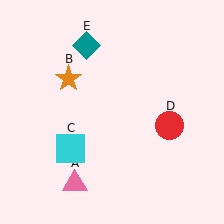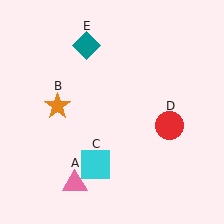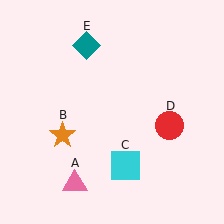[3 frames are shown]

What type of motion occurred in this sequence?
The orange star (object B), cyan square (object C) rotated counterclockwise around the center of the scene.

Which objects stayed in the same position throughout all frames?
Pink triangle (object A) and red circle (object D) and teal diamond (object E) remained stationary.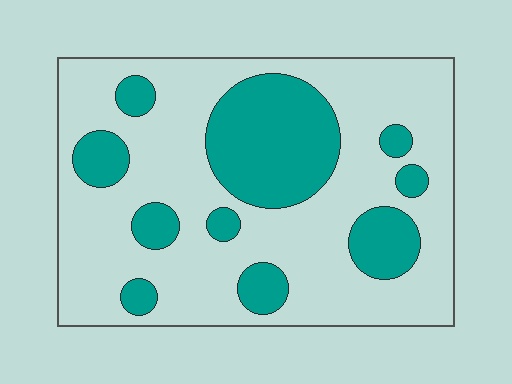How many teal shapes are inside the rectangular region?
10.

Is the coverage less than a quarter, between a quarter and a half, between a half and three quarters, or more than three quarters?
Between a quarter and a half.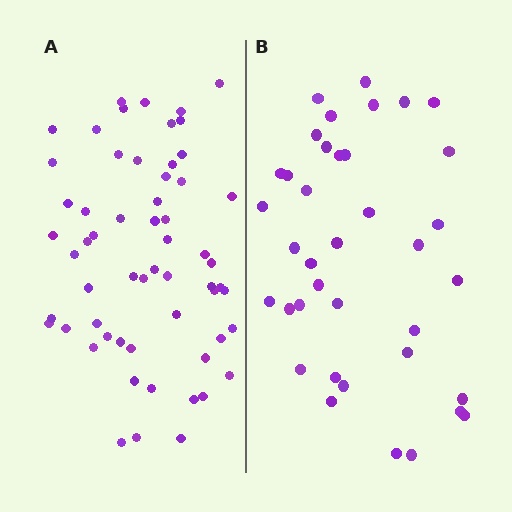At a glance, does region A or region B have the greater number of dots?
Region A (the left region) has more dots.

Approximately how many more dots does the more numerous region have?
Region A has approximately 20 more dots than region B.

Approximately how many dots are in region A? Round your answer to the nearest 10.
About 60 dots. (The exact count is 59, which rounds to 60.)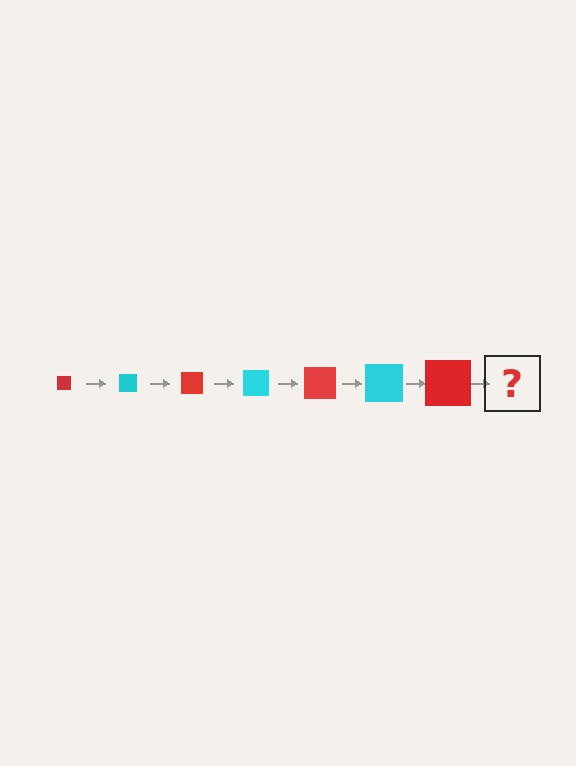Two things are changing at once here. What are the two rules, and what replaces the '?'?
The two rules are that the square grows larger each step and the color cycles through red and cyan. The '?' should be a cyan square, larger than the previous one.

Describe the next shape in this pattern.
It should be a cyan square, larger than the previous one.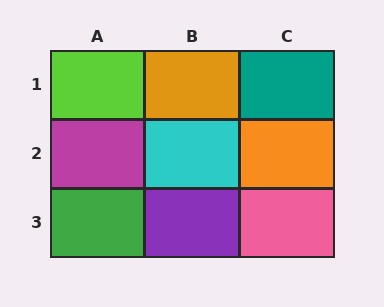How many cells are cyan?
1 cell is cyan.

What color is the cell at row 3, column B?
Purple.